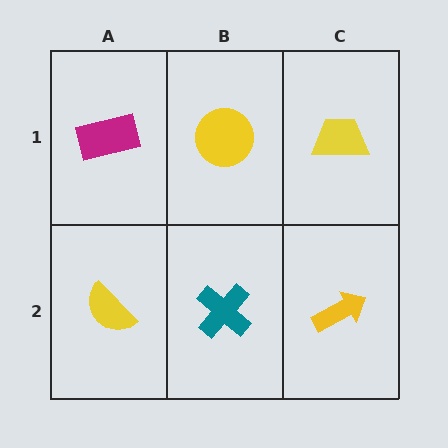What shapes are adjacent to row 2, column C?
A yellow trapezoid (row 1, column C), a teal cross (row 2, column B).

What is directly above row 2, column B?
A yellow circle.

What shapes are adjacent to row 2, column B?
A yellow circle (row 1, column B), a yellow semicircle (row 2, column A), a yellow arrow (row 2, column C).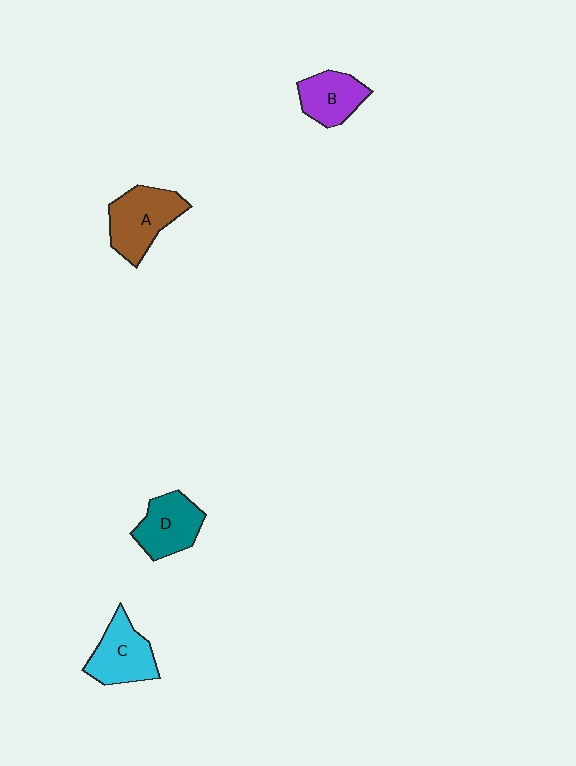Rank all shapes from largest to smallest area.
From largest to smallest: A (brown), C (cyan), D (teal), B (purple).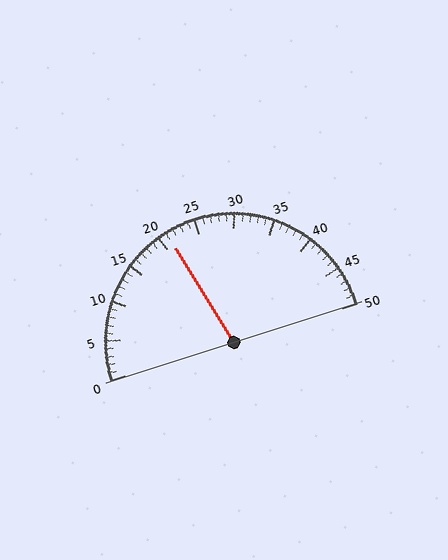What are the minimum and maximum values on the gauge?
The gauge ranges from 0 to 50.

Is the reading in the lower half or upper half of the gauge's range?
The reading is in the lower half of the range (0 to 50).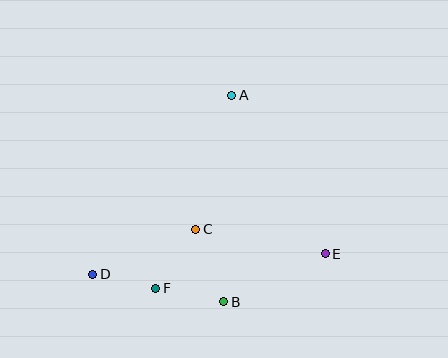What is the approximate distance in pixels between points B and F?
The distance between B and F is approximately 69 pixels.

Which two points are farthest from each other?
Points D and E are farthest from each other.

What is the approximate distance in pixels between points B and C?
The distance between B and C is approximately 78 pixels.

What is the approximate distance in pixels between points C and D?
The distance between C and D is approximately 112 pixels.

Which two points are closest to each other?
Points D and F are closest to each other.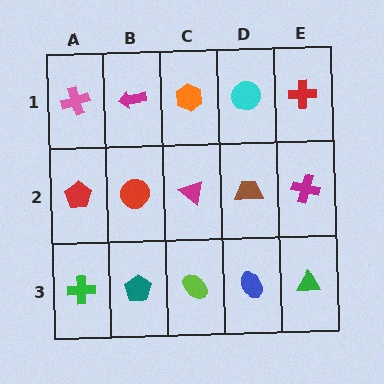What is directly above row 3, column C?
A magenta triangle.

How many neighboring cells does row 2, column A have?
3.